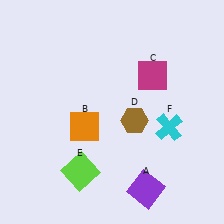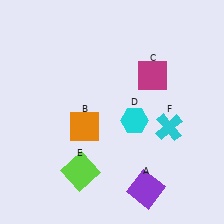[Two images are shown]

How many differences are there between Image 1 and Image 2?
There is 1 difference between the two images.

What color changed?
The hexagon (D) changed from brown in Image 1 to cyan in Image 2.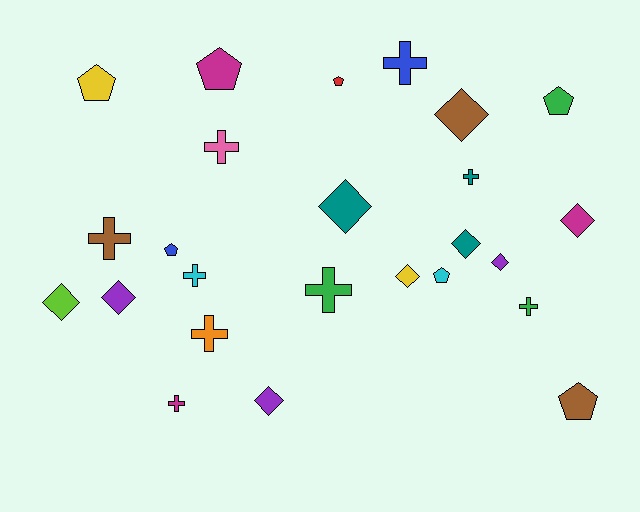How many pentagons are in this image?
There are 7 pentagons.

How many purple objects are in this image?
There are 3 purple objects.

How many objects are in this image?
There are 25 objects.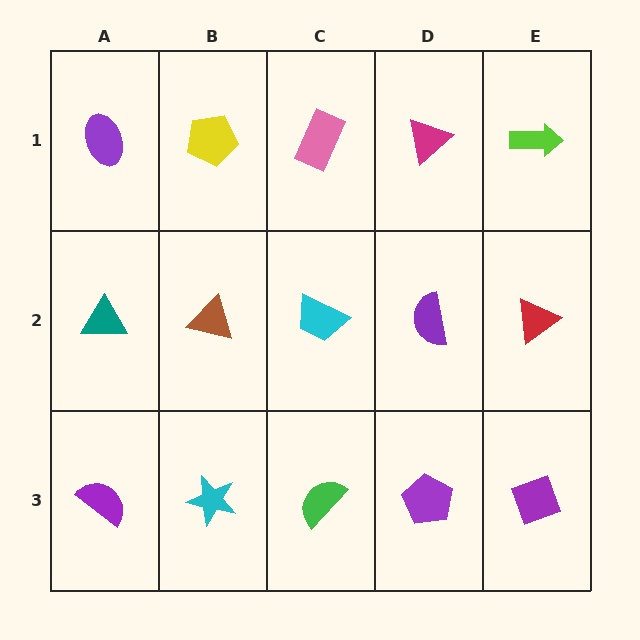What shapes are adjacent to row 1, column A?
A teal triangle (row 2, column A), a yellow pentagon (row 1, column B).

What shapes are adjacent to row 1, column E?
A red triangle (row 2, column E), a magenta triangle (row 1, column D).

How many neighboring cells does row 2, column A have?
3.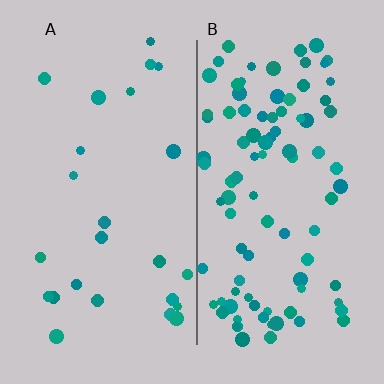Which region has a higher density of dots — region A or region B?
B (the right).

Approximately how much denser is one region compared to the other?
Approximately 3.8× — region B over region A.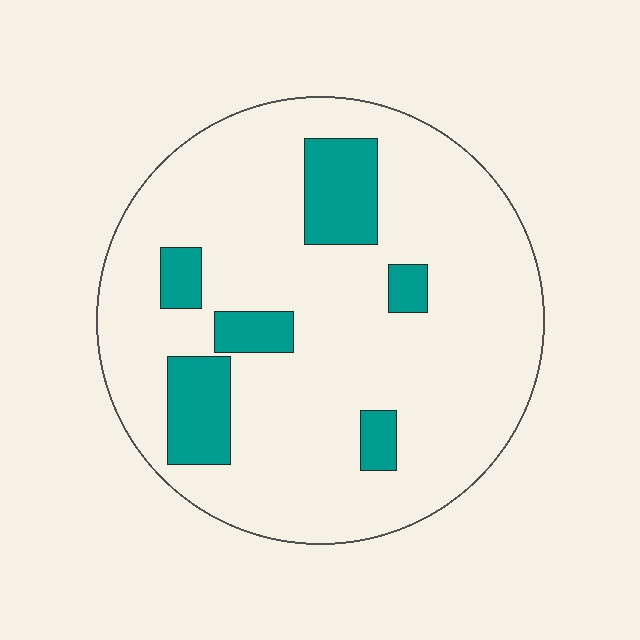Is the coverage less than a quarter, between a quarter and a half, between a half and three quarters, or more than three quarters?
Less than a quarter.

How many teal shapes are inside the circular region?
6.